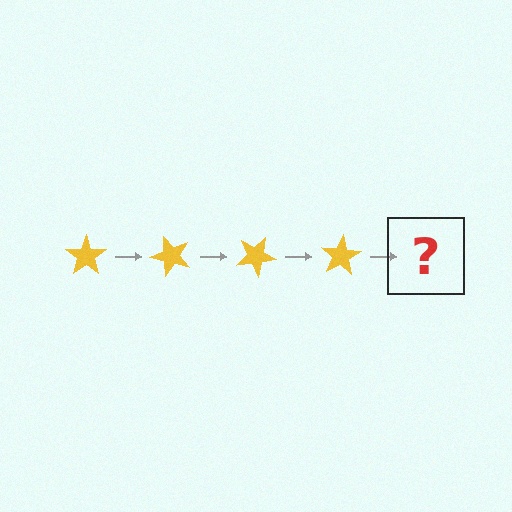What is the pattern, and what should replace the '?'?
The pattern is that the star rotates 50 degrees each step. The '?' should be a yellow star rotated 200 degrees.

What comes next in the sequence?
The next element should be a yellow star rotated 200 degrees.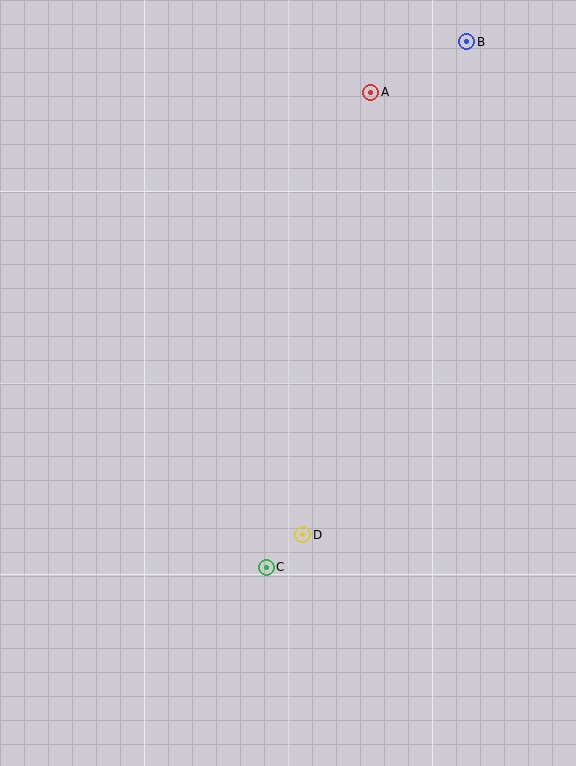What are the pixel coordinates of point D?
Point D is at (303, 535).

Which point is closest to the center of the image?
Point D at (303, 535) is closest to the center.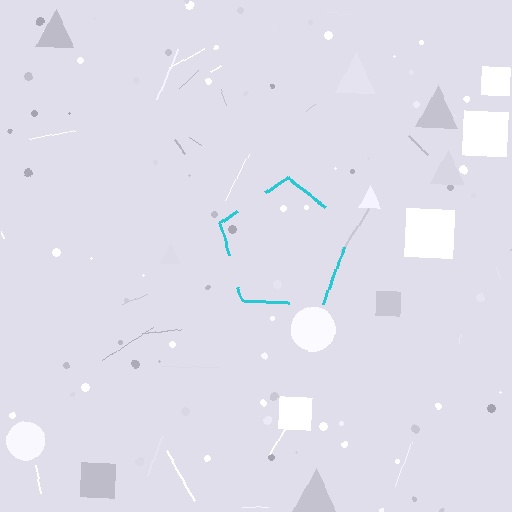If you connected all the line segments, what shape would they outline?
They would outline a pentagon.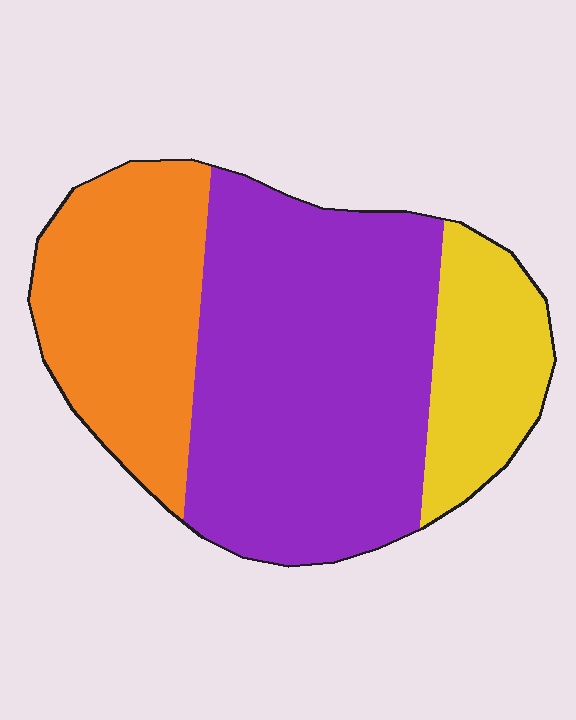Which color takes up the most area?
Purple, at roughly 55%.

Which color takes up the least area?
Yellow, at roughly 15%.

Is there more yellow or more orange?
Orange.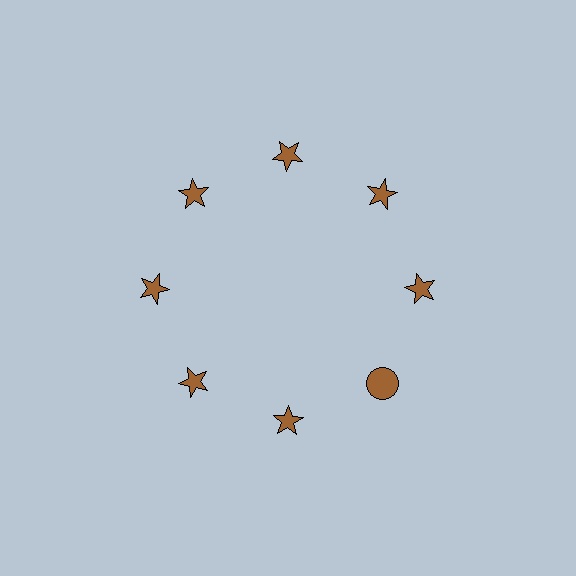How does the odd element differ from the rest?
It has a different shape: circle instead of star.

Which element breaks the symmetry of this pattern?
The brown circle at roughly the 4 o'clock position breaks the symmetry. All other shapes are brown stars.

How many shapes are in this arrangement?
There are 8 shapes arranged in a ring pattern.